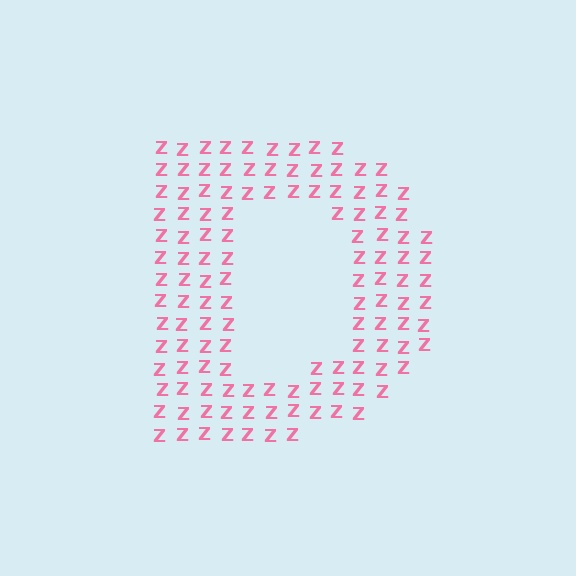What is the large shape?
The large shape is the letter D.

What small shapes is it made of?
It is made of small letter Z's.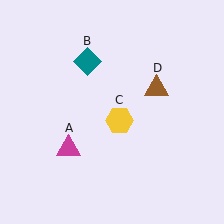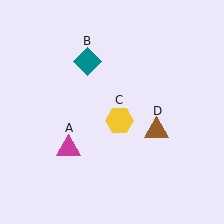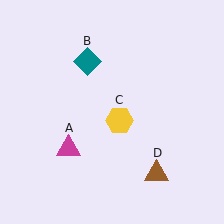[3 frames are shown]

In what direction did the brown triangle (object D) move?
The brown triangle (object D) moved down.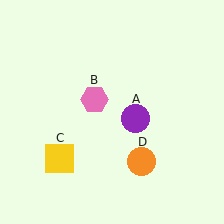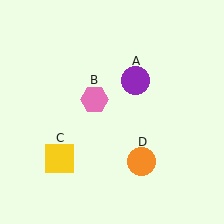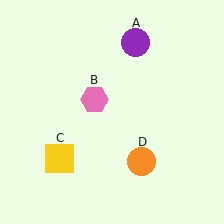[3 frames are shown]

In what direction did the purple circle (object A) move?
The purple circle (object A) moved up.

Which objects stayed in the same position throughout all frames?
Pink hexagon (object B) and yellow square (object C) and orange circle (object D) remained stationary.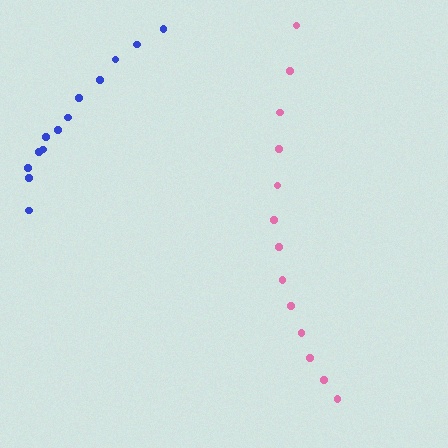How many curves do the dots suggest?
There are 2 distinct paths.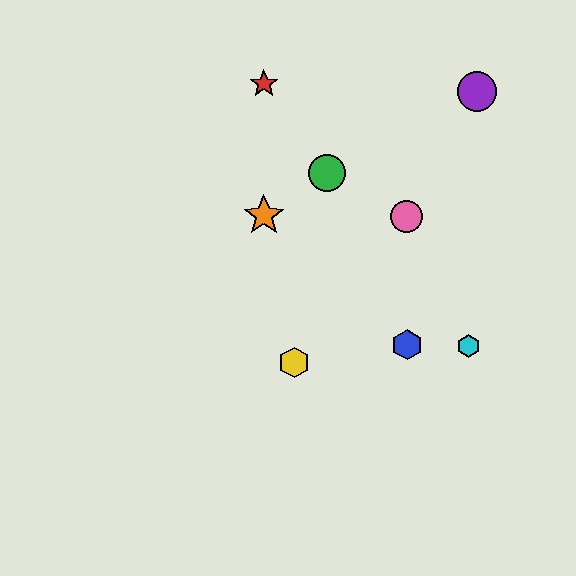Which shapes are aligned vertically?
The red star, the orange star are aligned vertically.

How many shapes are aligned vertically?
2 shapes (the red star, the orange star) are aligned vertically.